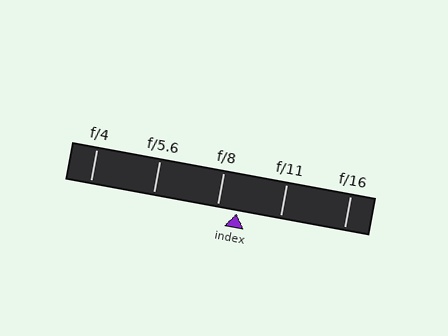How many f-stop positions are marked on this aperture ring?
There are 5 f-stop positions marked.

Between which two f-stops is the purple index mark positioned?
The index mark is between f/8 and f/11.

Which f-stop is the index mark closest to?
The index mark is closest to f/8.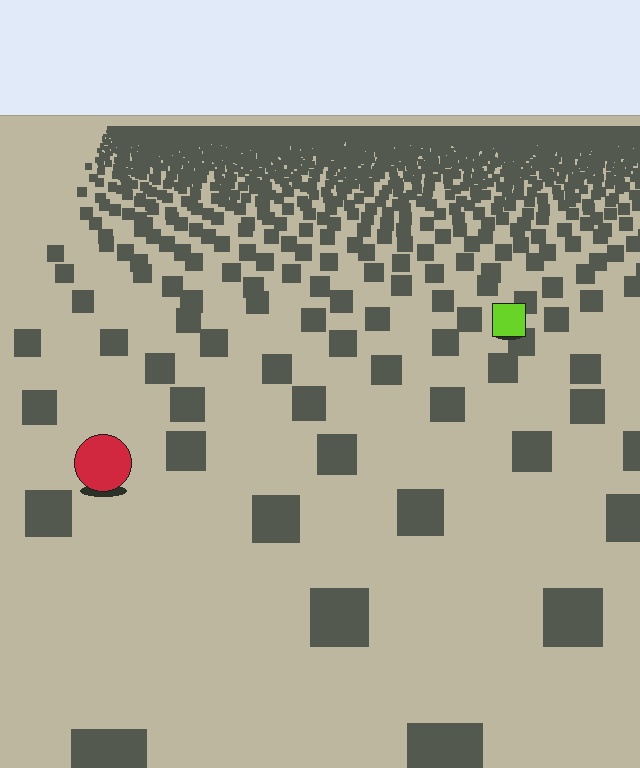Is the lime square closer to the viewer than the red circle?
No. The red circle is closer — you can tell from the texture gradient: the ground texture is coarser near it.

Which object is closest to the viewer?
The red circle is closest. The texture marks near it are larger and more spread out.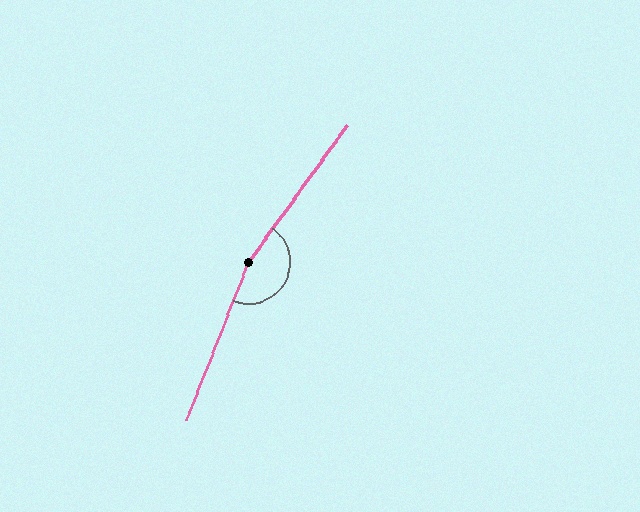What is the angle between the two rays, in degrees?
Approximately 165 degrees.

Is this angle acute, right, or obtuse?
It is obtuse.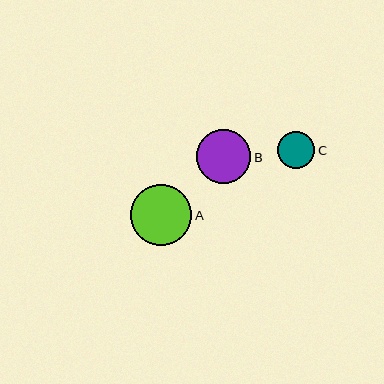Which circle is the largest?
Circle A is the largest with a size of approximately 61 pixels.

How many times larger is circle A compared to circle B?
Circle A is approximately 1.1 times the size of circle B.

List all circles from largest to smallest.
From largest to smallest: A, B, C.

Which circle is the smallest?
Circle C is the smallest with a size of approximately 37 pixels.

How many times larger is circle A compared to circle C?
Circle A is approximately 1.6 times the size of circle C.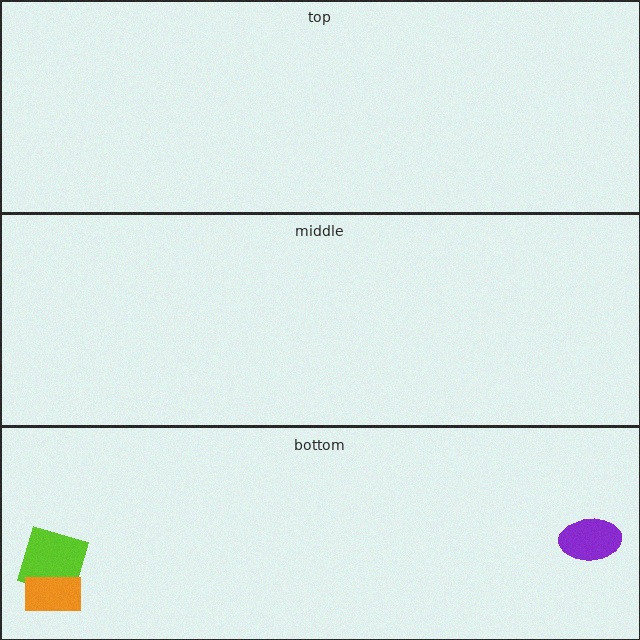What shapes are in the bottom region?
The lime square, the orange rectangle, the purple ellipse.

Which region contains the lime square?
The bottom region.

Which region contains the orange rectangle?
The bottom region.